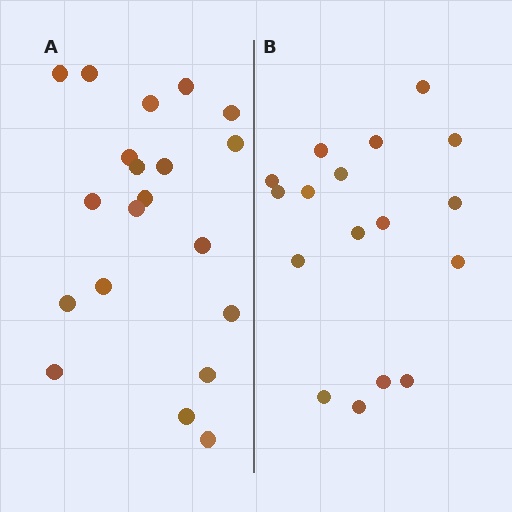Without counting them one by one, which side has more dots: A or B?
Region A (the left region) has more dots.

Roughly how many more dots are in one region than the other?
Region A has just a few more — roughly 2 or 3 more dots than region B.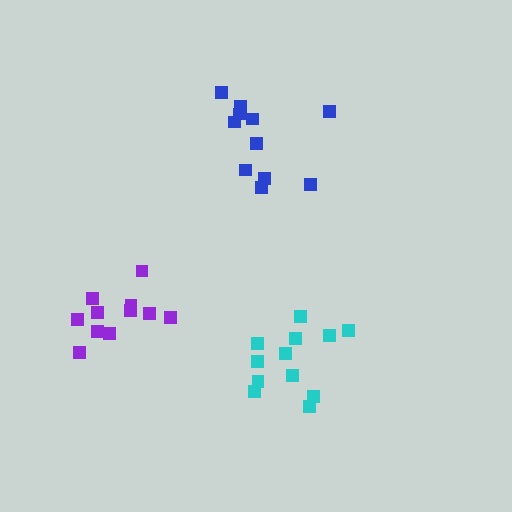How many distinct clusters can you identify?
There are 3 distinct clusters.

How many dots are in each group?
Group 1: 12 dots, Group 2: 11 dots, Group 3: 11 dots (34 total).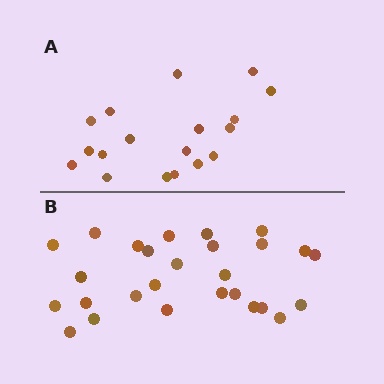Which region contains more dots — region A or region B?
Region B (the bottom region) has more dots.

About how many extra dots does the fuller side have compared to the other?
Region B has roughly 8 or so more dots than region A.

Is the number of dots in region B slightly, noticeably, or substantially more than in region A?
Region B has substantially more. The ratio is roughly 1.5 to 1.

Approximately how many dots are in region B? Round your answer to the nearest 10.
About 30 dots. (The exact count is 27, which rounds to 30.)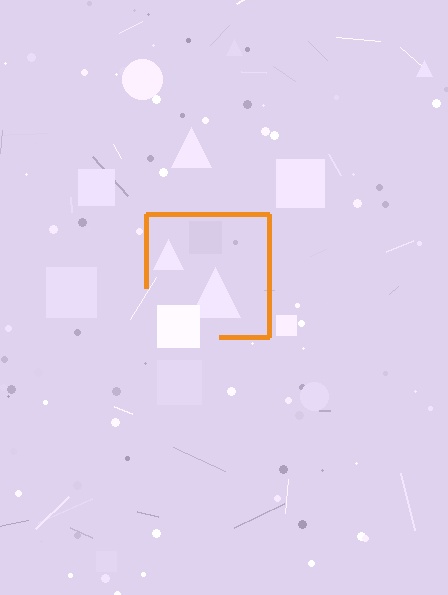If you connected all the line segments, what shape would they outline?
They would outline a square.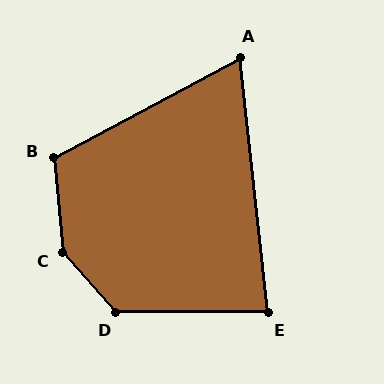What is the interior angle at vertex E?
Approximately 84 degrees (acute).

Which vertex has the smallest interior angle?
A, at approximately 68 degrees.